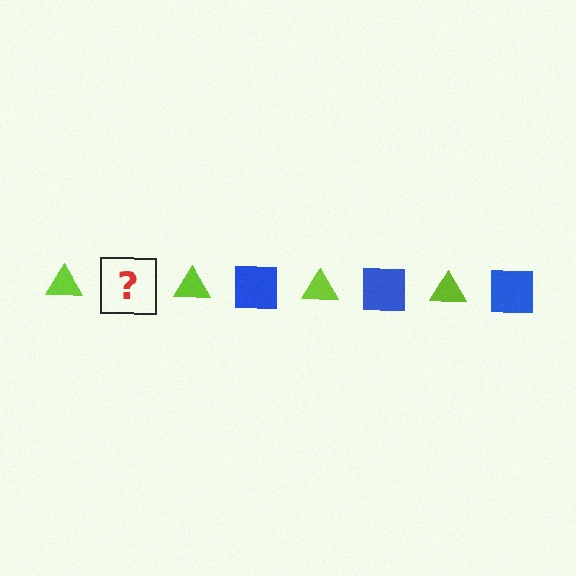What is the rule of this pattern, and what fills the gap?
The rule is that the pattern alternates between lime triangle and blue square. The gap should be filled with a blue square.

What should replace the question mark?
The question mark should be replaced with a blue square.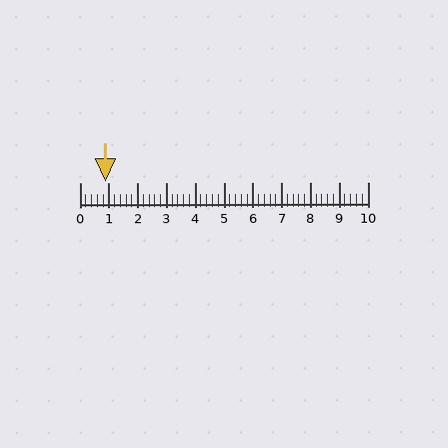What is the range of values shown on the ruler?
The ruler shows values from 0 to 10.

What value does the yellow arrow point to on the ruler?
The yellow arrow points to approximately 0.9.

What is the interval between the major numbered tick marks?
The major tick marks are spaced 1 units apart.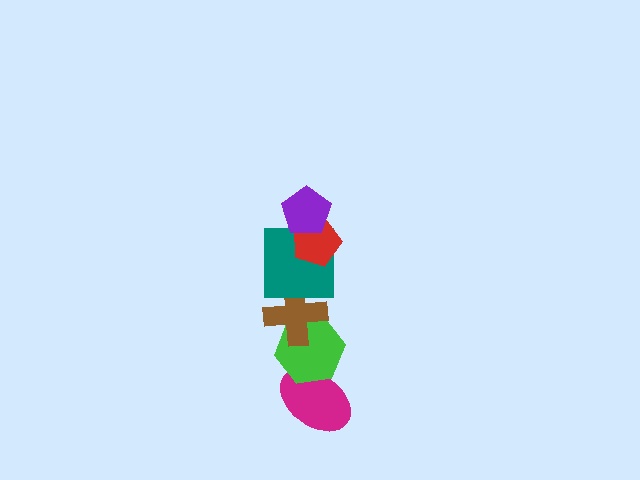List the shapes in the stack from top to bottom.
From top to bottom: the purple pentagon, the red pentagon, the teal square, the brown cross, the green hexagon, the magenta ellipse.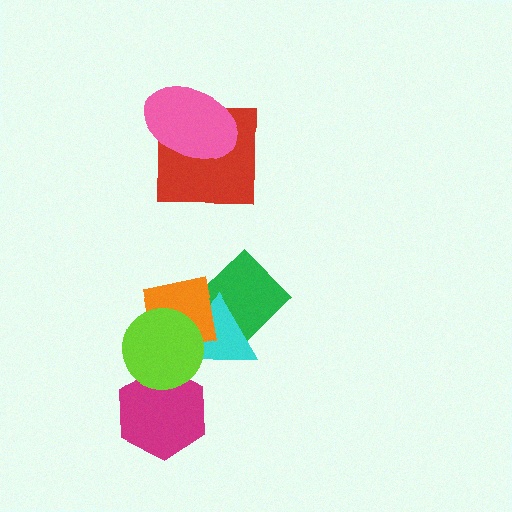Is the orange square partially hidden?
Yes, it is partially covered by another shape.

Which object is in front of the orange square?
The lime circle is in front of the orange square.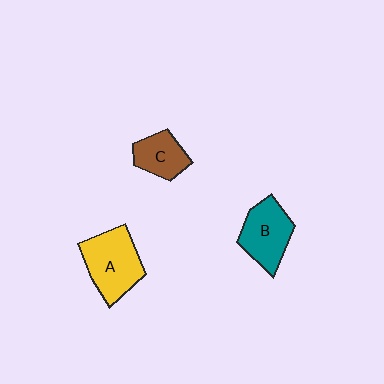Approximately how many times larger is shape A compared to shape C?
Approximately 1.7 times.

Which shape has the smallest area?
Shape C (brown).